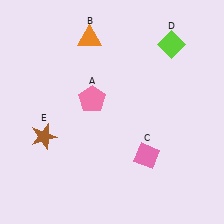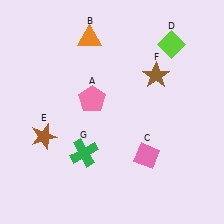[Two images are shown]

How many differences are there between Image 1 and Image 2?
There are 2 differences between the two images.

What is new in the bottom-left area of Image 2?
A green cross (G) was added in the bottom-left area of Image 2.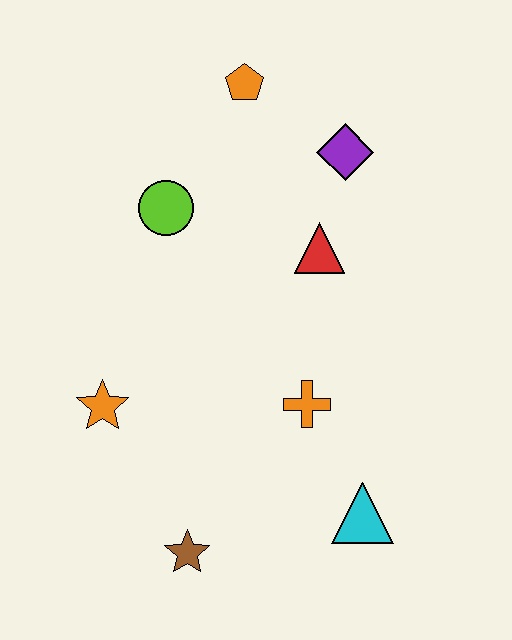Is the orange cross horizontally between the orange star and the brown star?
No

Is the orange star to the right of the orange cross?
No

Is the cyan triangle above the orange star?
No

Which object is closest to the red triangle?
The purple diamond is closest to the red triangle.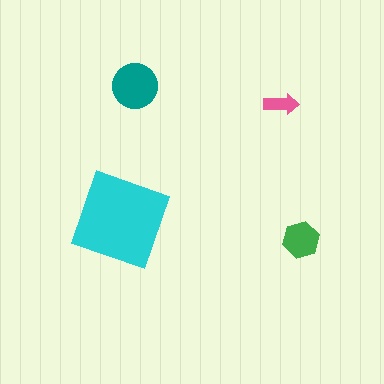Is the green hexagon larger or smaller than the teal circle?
Smaller.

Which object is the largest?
The cyan diamond.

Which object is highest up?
The teal circle is topmost.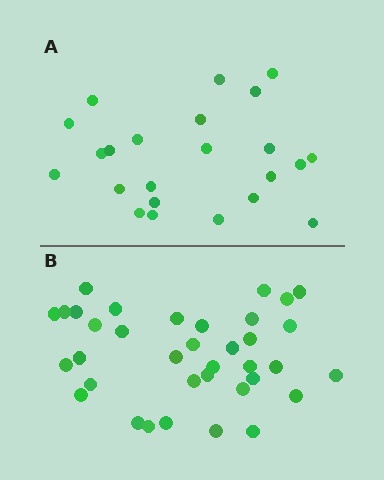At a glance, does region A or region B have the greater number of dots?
Region B (the bottom region) has more dots.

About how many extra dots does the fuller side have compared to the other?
Region B has approximately 15 more dots than region A.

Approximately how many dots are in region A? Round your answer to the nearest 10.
About 20 dots. (The exact count is 23, which rounds to 20.)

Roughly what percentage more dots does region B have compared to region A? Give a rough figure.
About 55% more.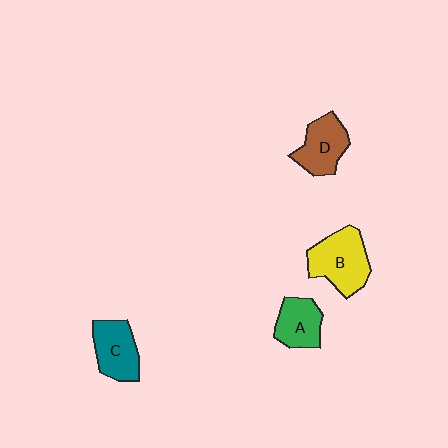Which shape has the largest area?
Shape B (yellow).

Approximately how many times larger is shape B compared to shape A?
Approximately 1.5 times.